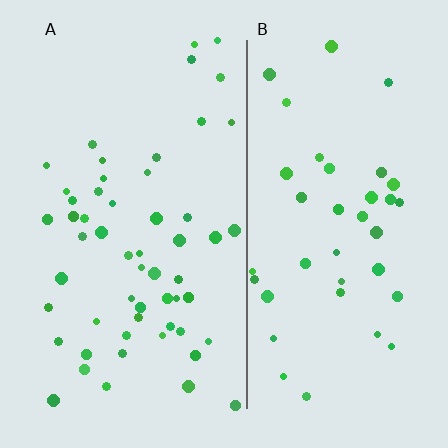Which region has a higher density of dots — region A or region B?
A (the left).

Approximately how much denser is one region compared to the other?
Approximately 1.4× — region A over region B.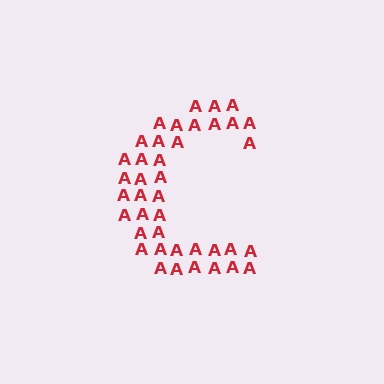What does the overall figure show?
The overall figure shows the letter C.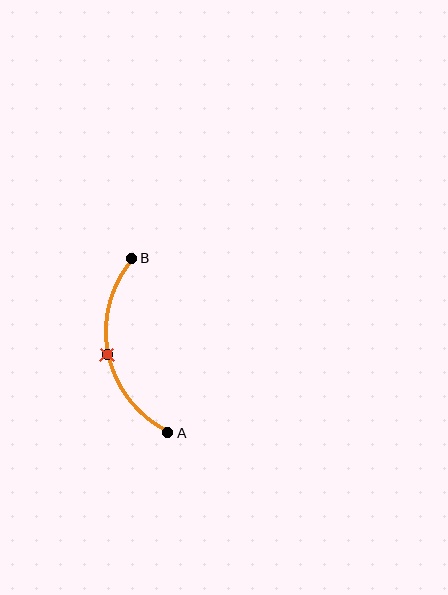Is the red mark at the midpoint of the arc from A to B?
Yes. The red mark lies on the arc at equal arc-length from both A and B — it is the arc midpoint.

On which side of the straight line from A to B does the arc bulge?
The arc bulges to the left of the straight line connecting A and B.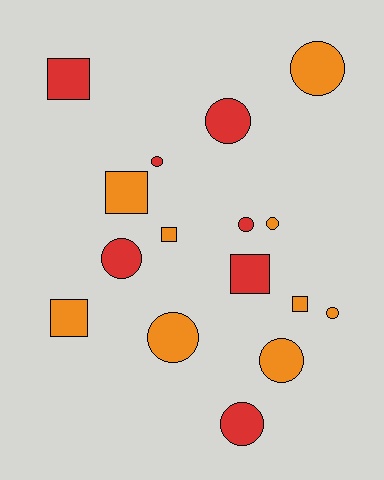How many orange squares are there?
There are 4 orange squares.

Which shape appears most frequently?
Circle, with 10 objects.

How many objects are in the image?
There are 16 objects.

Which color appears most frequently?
Orange, with 9 objects.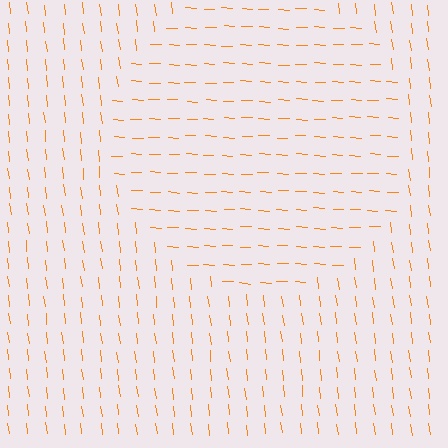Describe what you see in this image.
The image is filled with small orange line segments. A circle region in the image has lines oriented differently from the surrounding lines, creating a visible texture boundary.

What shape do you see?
I see a circle.